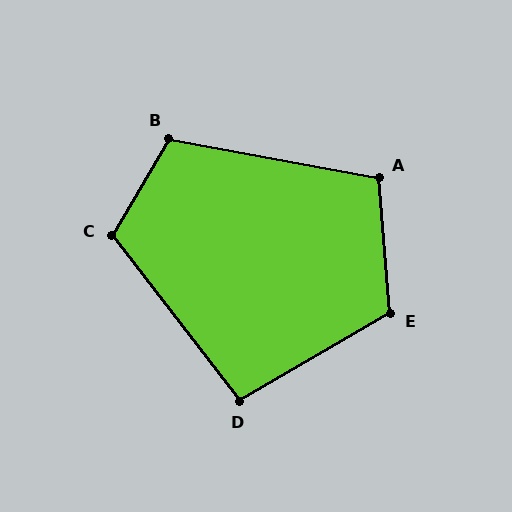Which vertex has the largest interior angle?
E, at approximately 116 degrees.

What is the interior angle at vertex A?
Approximately 105 degrees (obtuse).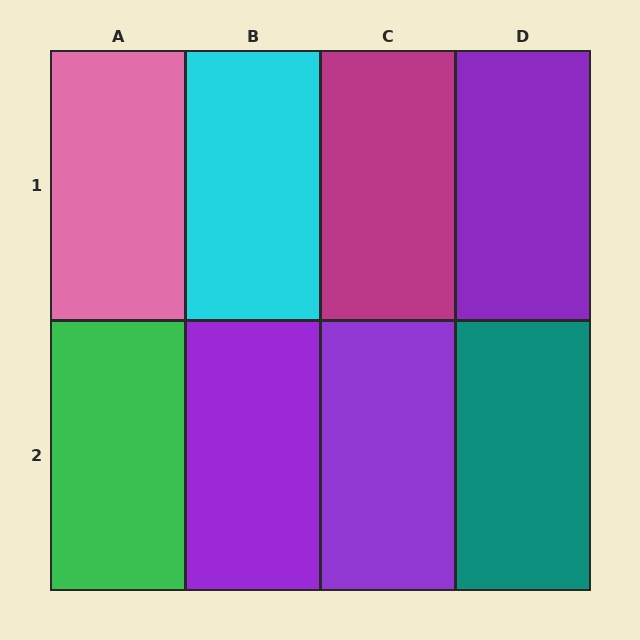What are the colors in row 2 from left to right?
Green, purple, purple, teal.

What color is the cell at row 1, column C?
Magenta.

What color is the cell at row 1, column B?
Cyan.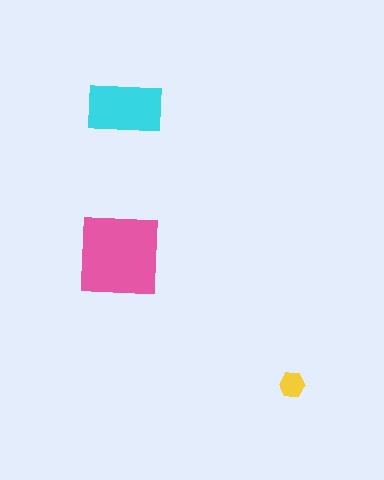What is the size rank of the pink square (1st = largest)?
1st.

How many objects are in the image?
There are 3 objects in the image.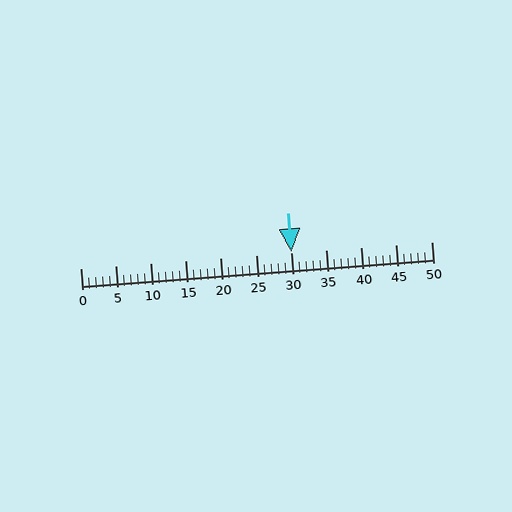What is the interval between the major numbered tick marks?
The major tick marks are spaced 5 units apart.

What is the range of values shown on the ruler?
The ruler shows values from 0 to 50.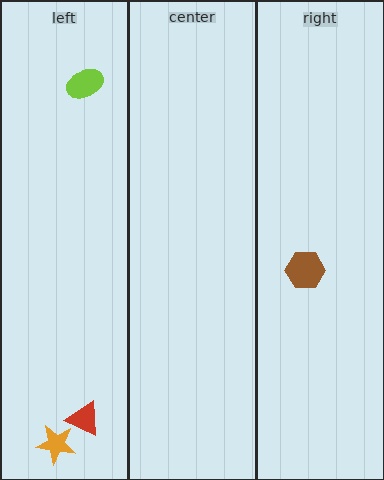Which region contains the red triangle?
The left region.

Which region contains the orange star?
The left region.